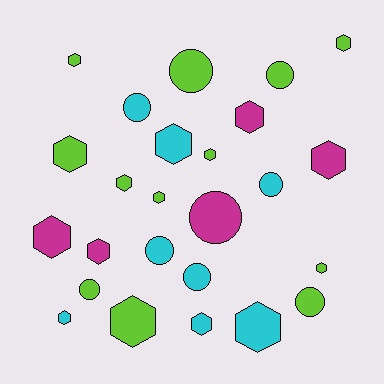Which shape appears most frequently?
Hexagon, with 16 objects.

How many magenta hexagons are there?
There are 4 magenta hexagons.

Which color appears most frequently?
Lime, with 12 objects.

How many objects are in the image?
There are 25 objects.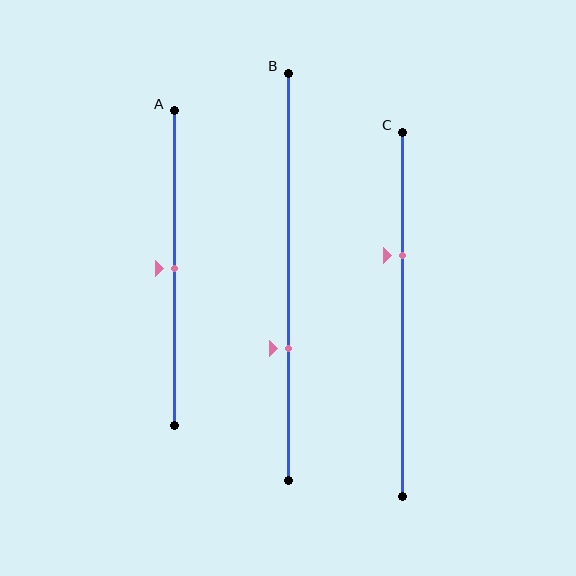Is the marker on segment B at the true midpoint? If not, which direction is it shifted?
No, the marker on segment B is shifted downward by about 18% of the segment length.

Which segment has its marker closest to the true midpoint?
Segment A has its marker closest to the true midpoint.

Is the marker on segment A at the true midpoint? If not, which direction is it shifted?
Yes, the marker on segment A is at the true midpoint.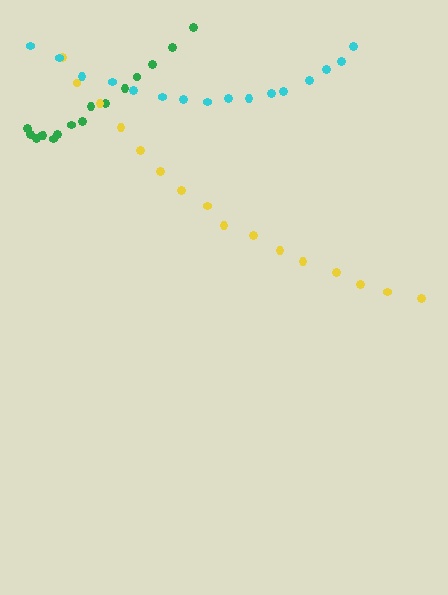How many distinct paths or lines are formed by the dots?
There are 3 distinct paths.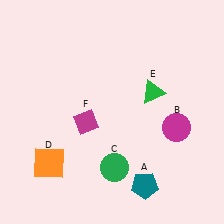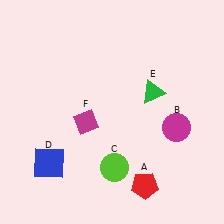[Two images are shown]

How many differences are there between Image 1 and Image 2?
There are 3 differences between the two images.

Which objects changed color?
A changed from teal to red. C changed from green to lime. D changed from orange to blue.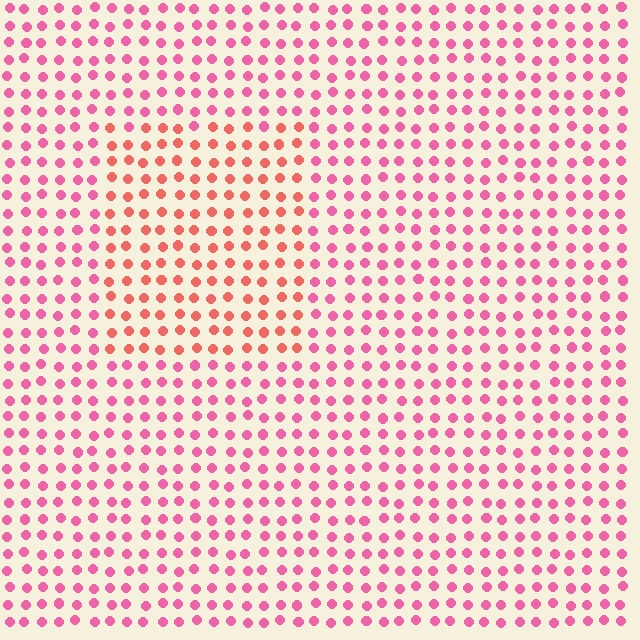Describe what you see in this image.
The image is filled with small pink elements in a uniform arrangement. A rectangle-shaped region is visible where the elements are tinted to a slightly different hue, forming a subtle color boundary.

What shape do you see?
I see a rectangle.